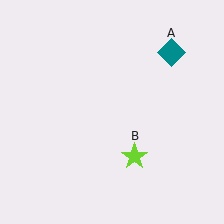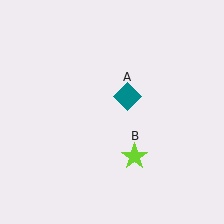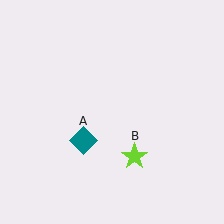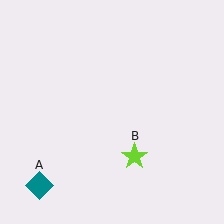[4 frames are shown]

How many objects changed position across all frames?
1 object changed position: teal diamond (object A).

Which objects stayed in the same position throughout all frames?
Lime star (object B) remained stationary.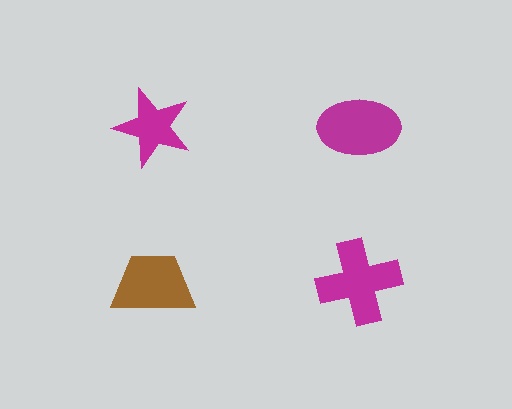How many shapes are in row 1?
2 shapes.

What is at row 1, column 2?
A magenta ellipse.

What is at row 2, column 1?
A brown trapezoid.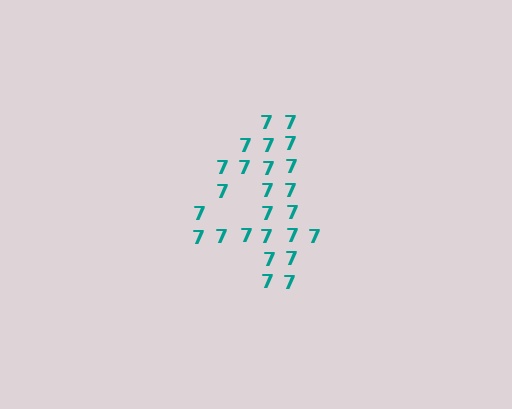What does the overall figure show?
The overall figure shows the digit 4.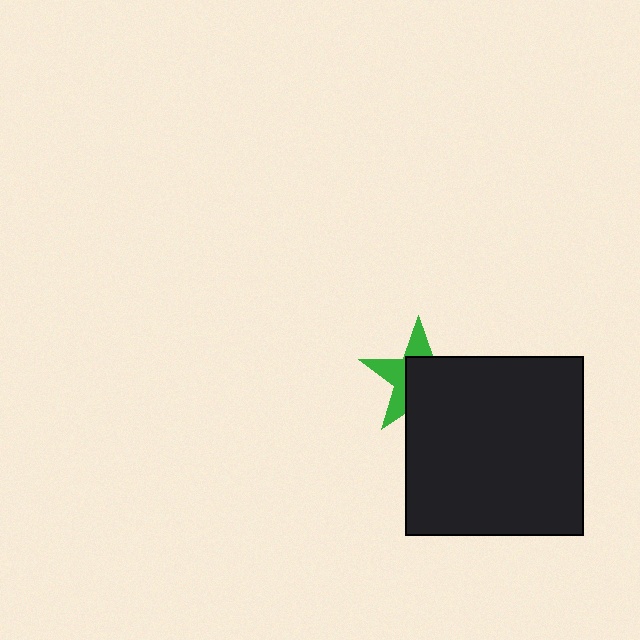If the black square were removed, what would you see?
You would see the complete green star.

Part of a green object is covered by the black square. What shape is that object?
It is a star.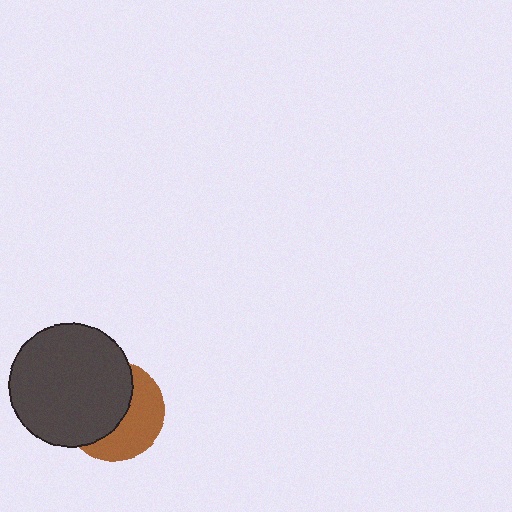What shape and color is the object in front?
The object in front is a dark gray circle.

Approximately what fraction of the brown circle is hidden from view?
Roughly 56% of the brown circle is hidden behind the dark gray circle.